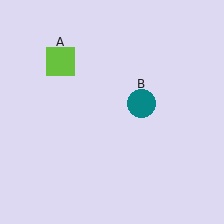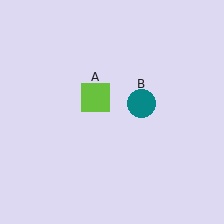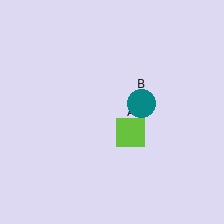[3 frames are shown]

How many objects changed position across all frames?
1 object changed position: lime square (object A).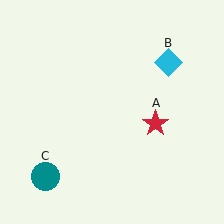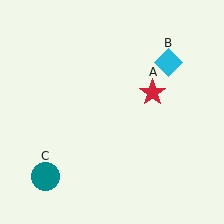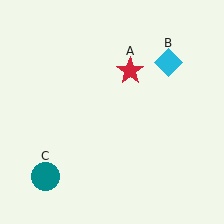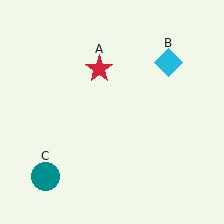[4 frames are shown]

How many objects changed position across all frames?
1 object changed position: red star (object A).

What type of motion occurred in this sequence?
The red star (object A) rotated counterclockwise around the center of the scene.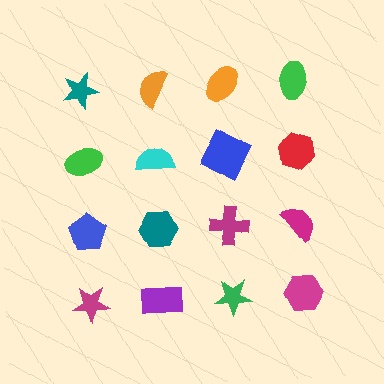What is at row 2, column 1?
A green ellipse.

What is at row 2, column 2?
A cyan semicircle.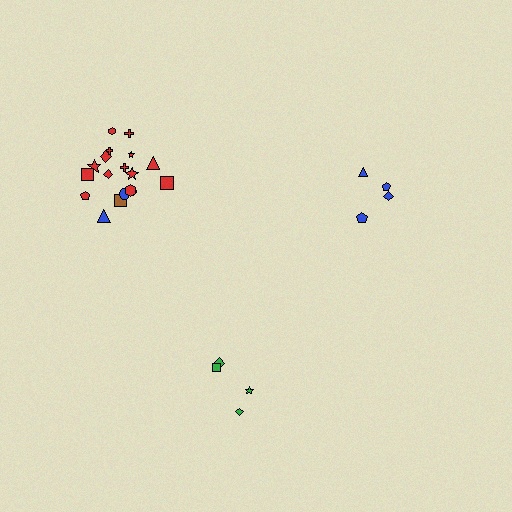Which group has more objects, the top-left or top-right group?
The top-left group.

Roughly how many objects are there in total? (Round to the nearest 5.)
Roughly 25 objects in total.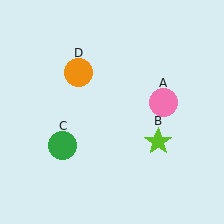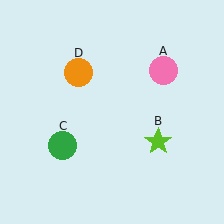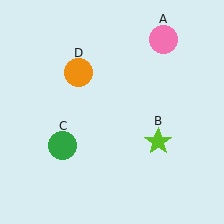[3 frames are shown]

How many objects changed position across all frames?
1 object changed position: pink circle (object A).